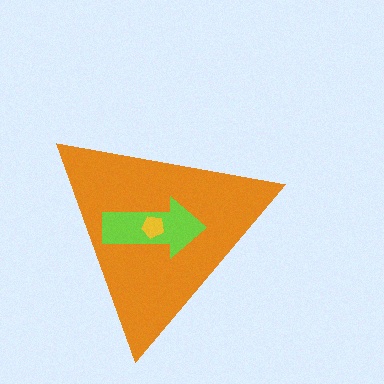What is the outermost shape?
The orange triangle.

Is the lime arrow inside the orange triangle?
Yes.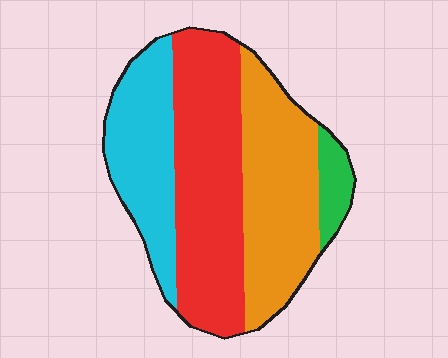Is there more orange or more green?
Orange.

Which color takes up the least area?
Green, at roughly 5%.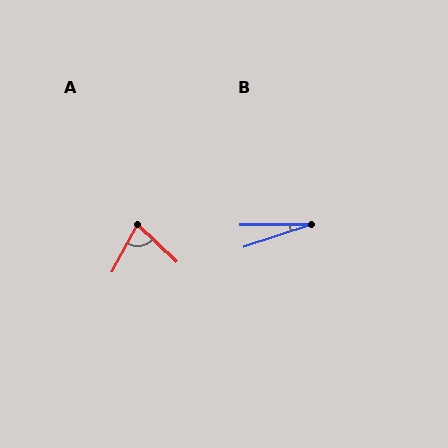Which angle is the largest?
A, at approximately 75 degrees.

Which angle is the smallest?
B, at approximately 18 degrees.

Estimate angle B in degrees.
Approximately 18 degrees.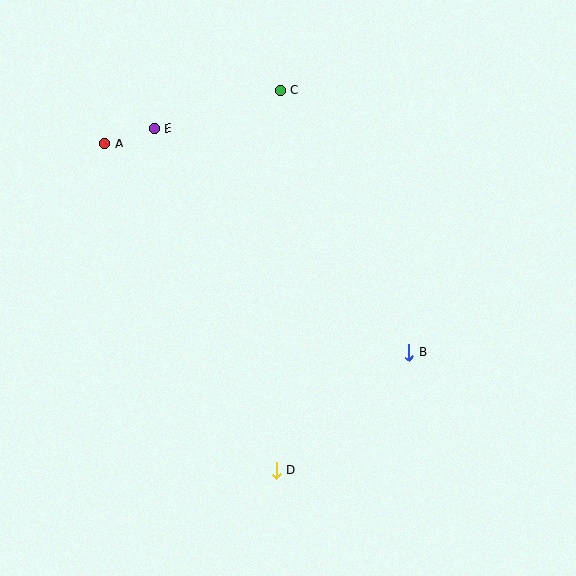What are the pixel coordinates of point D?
Point D is at (276, 471).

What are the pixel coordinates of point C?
Point C is at (280, 90).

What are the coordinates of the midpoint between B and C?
The midpoint between B and C is at (345, 221).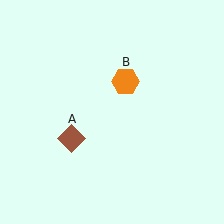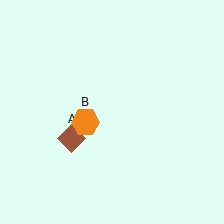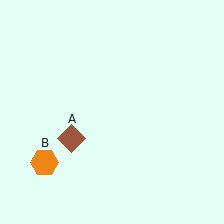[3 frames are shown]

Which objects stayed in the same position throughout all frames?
Brown diamond (object A) remained stationary.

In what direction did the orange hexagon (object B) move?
The orange hexagon (object B) moved down and to the left.